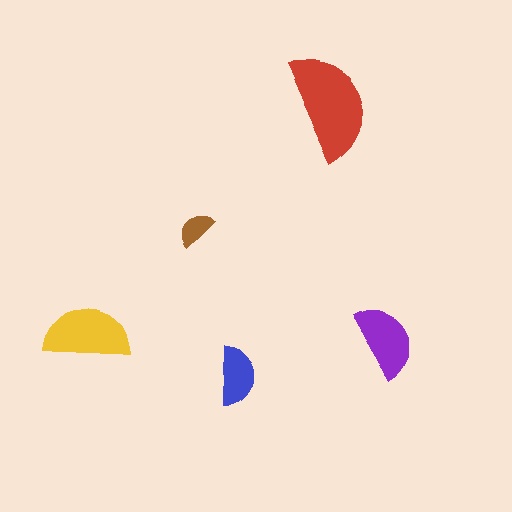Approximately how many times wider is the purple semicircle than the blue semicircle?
About 1.5 times wider.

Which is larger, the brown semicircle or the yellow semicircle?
The yellow one.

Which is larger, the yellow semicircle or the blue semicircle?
The yellow one.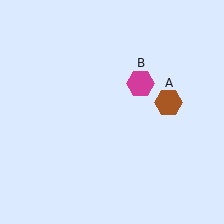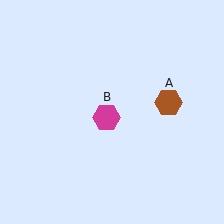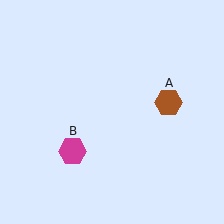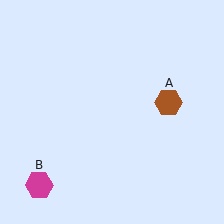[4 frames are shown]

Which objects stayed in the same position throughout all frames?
Brown hexagon (object A) remained stationary.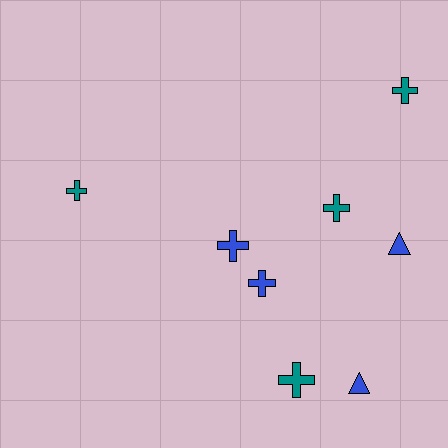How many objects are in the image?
There are 8 objects.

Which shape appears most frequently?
Cross, with 6 objects.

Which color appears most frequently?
Blue, with 4 objects.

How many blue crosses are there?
There are 2 blue crosses.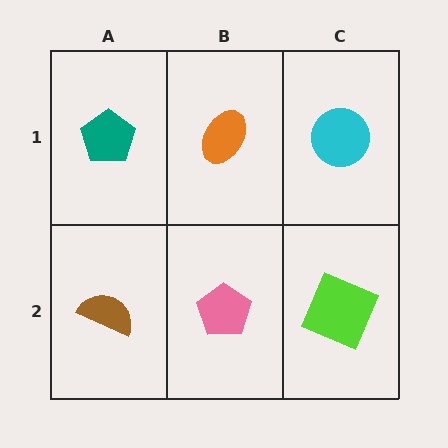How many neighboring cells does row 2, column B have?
3.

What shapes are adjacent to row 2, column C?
A cyan circle (row 1, column C), a pink pentagon (row 2, column B).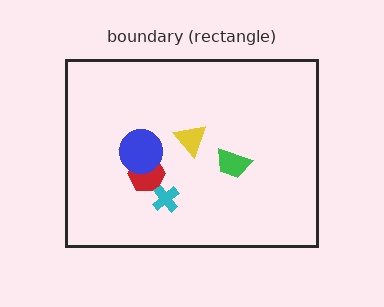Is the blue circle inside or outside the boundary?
Inside.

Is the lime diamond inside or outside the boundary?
Inside.